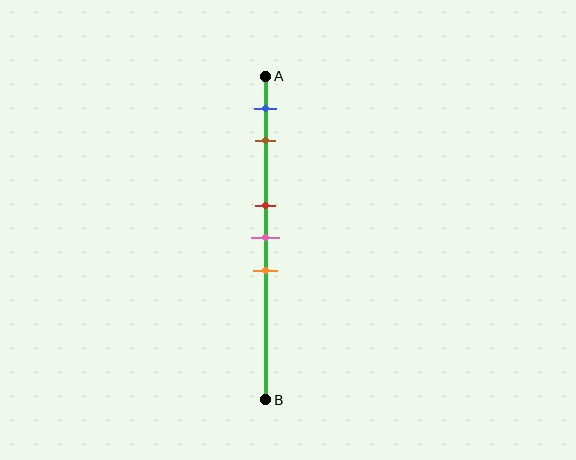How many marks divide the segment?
There are 5 marks dividing the segment.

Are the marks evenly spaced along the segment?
No, the marks are not evenly spaced.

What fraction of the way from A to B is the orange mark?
The orange mark is approximately 60% (0.6) of the way from A to B.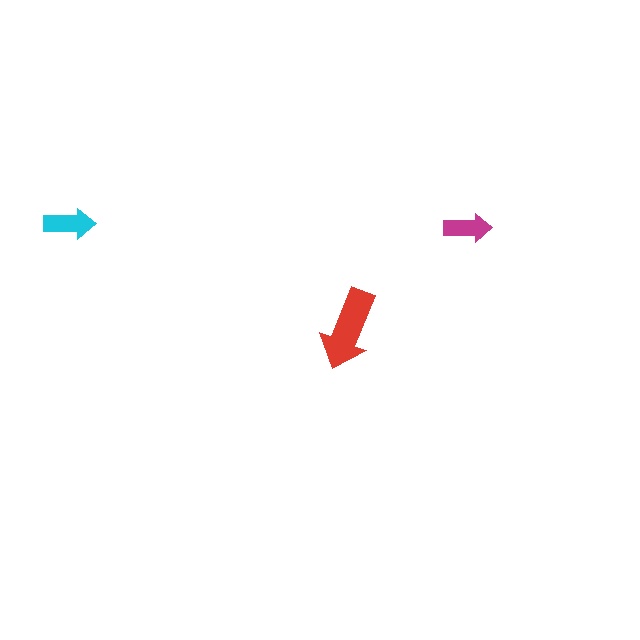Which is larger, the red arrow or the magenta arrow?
The red one.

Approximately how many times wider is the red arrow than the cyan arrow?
About 1.5 times wider.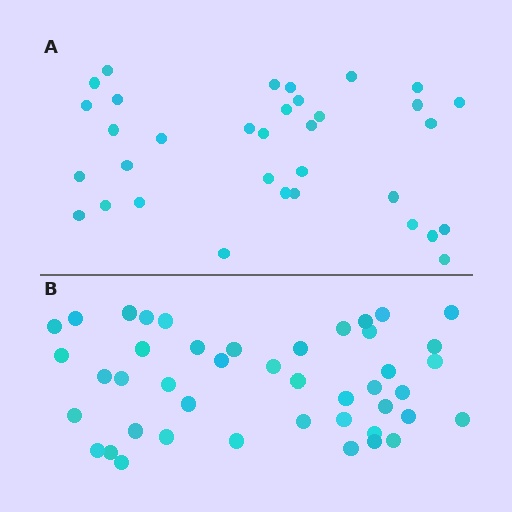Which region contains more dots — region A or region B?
Region B (the bottom region) has more dots.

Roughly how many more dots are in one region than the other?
Region B has roughly 10 or so more dots than region A.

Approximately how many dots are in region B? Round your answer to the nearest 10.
About 40 dots. (The exact count is 44, which rounds to 40.)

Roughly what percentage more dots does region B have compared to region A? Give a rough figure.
About 30% more.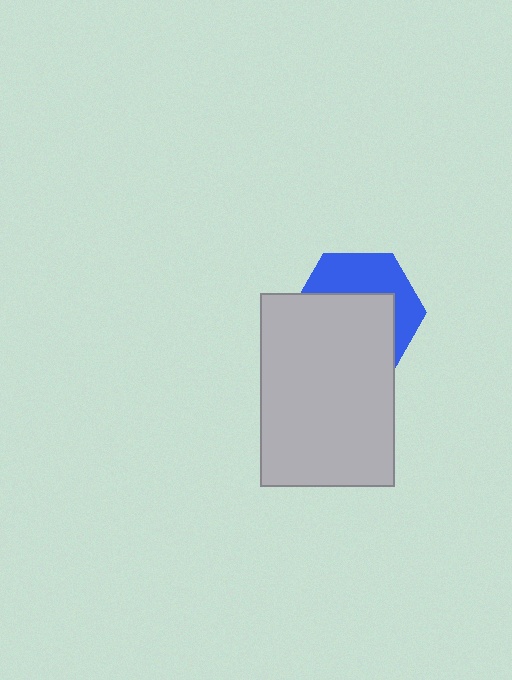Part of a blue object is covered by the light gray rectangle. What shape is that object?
It is a hexagon.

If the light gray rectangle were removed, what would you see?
You would see the complete blue hexagon.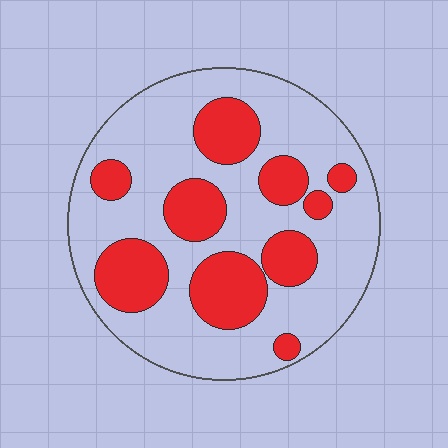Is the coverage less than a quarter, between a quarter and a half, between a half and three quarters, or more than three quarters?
Between a quarter and a half.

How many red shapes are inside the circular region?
10.